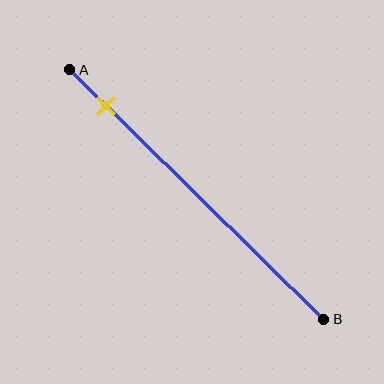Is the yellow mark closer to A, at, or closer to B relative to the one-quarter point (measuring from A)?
The yellow mark is closer to point A than the one-quarter point of segment AB.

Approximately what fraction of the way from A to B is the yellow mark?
The yellow mark is approximately 15% of the way from A to B.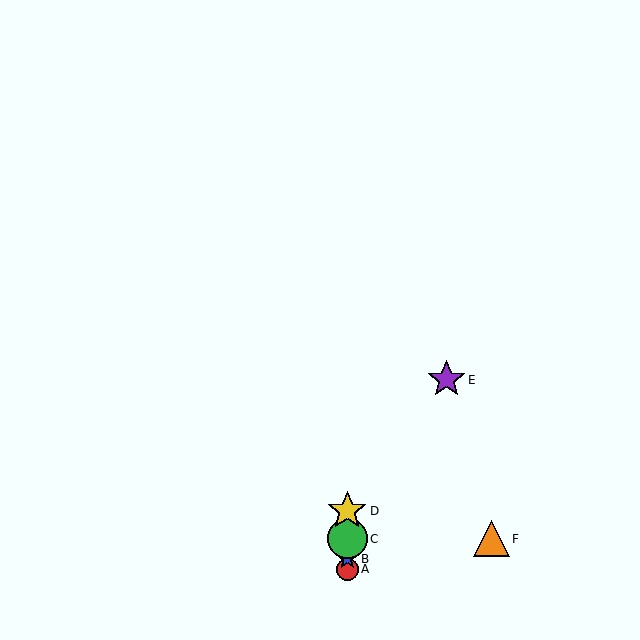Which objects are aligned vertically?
Objects A, B, C, D are aligned vertically.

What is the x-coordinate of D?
Object D is at x≈347.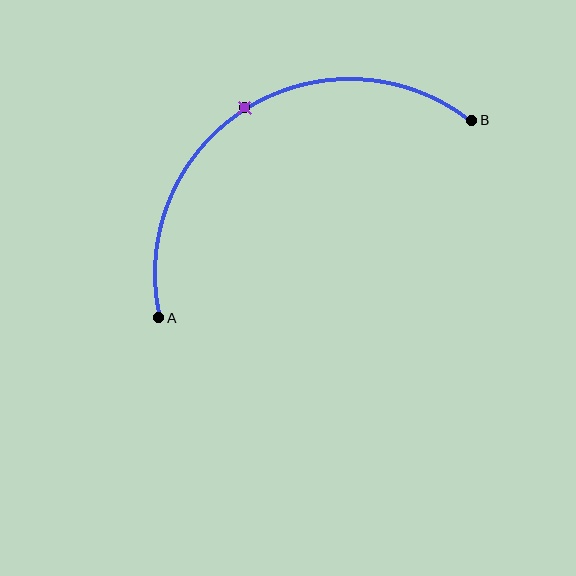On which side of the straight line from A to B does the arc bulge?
The arc bulges above the straight line connecting A and B.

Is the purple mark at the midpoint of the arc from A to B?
Yes. The purple mark lies on the arc at equal arc-length from both A and B — it is the arc midpoint.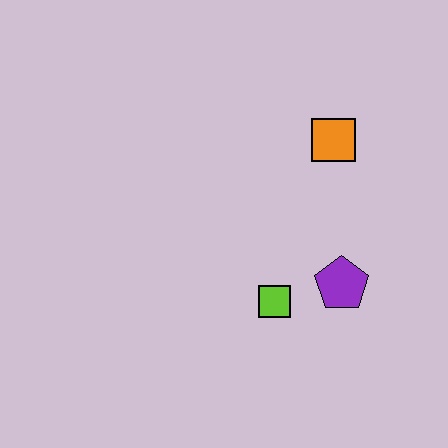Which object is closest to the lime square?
The purple pentagon is closest to the lime square.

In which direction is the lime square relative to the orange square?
The lime square is below the orange square.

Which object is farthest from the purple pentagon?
The orange square is farthest from the purple pentagon.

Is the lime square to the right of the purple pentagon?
No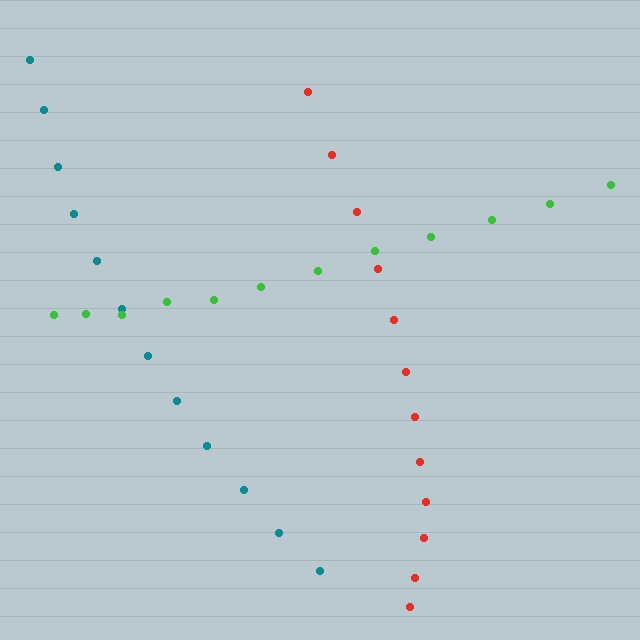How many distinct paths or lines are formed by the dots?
There are 3 distinct paths.